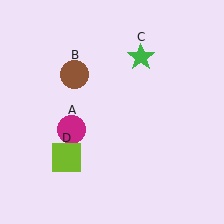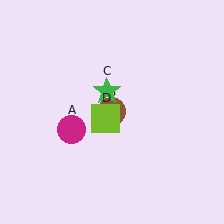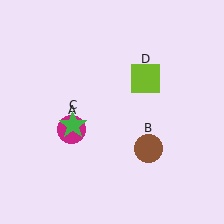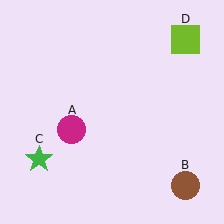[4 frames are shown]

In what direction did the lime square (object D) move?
The lime square (object D) moved up and to the right.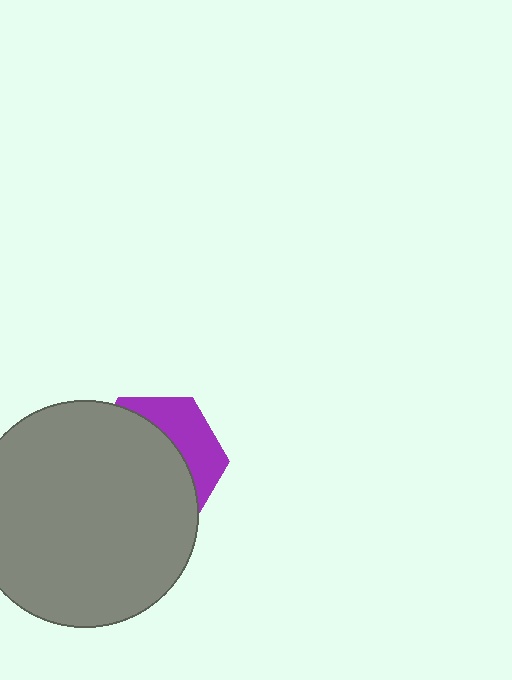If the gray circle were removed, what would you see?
You would see the complete purple hexagon.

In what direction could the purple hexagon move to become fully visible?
The purple hexagon could move toward the upper-right. That would shift it out from behind the gray circle entirely.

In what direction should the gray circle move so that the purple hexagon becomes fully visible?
The gray circle should move toward the lower-left. That is the shortest direction to clear the overlap and leave the purple hexagon fully visible.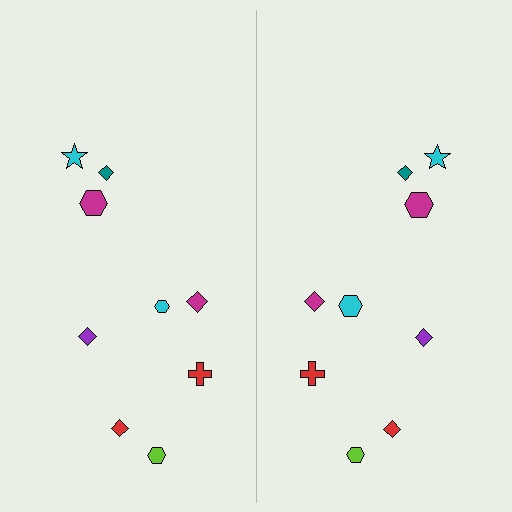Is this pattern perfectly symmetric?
No, the pattern is not perfectly symmetric. The cyan hexagon on the right side has a different size than its mirror counterpart.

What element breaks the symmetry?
The cyan hexagon on the right side has a different size than its mirror counterpart.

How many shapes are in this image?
There are 18 shapes in this image.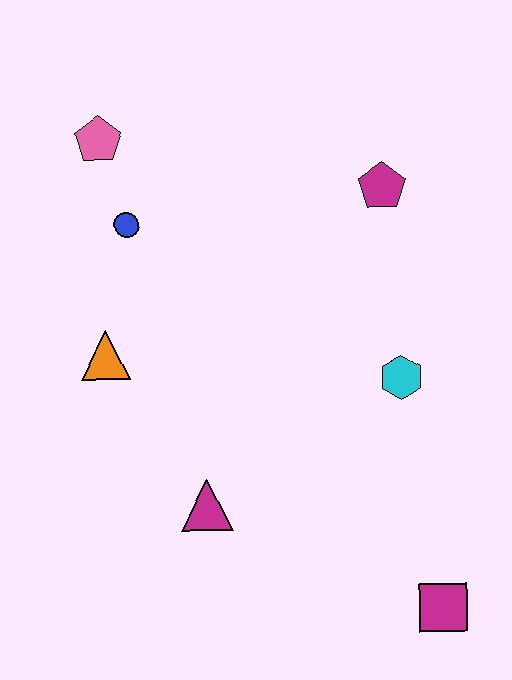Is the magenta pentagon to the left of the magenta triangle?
No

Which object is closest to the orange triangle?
The blue circle is closest to the orange triangle.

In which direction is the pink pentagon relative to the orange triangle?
The pink pentagon is above the orange triangle.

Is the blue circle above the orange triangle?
Yes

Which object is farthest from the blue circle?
The magenta square is farthest from the blue circle.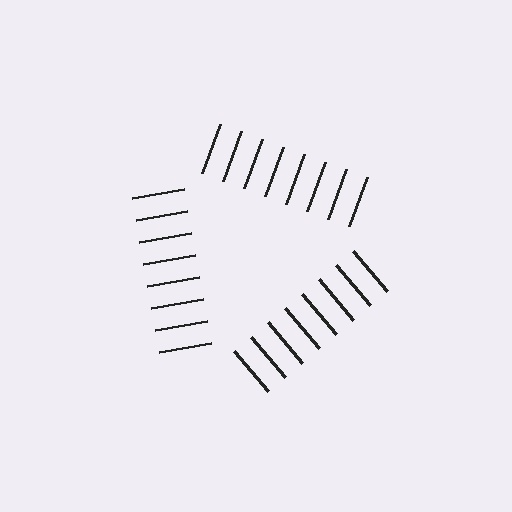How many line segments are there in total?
24 — 8 along each of the 3 edges.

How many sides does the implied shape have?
3 sides — the line-ends trace a triangle.